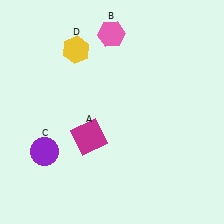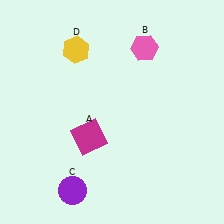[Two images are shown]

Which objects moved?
The objects that moved are: the pink hexagon (B), the purple circle (C).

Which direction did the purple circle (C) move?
The purple circle (C) moved down.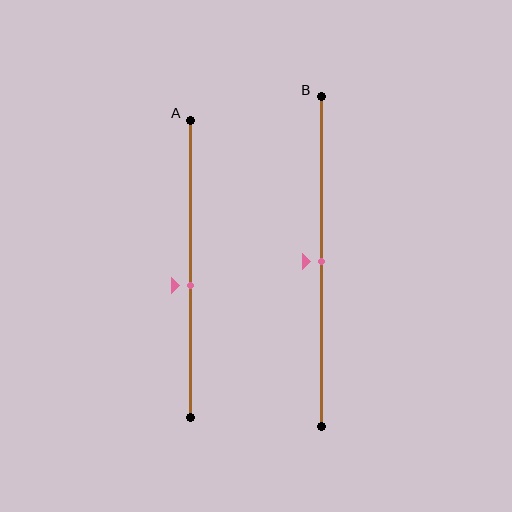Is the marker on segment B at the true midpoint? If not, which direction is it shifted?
Yes, the marker on segment B is at the true midpoint.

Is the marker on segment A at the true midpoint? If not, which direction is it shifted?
No, the marker on segment A is shifted downward by about 6% of the segment length.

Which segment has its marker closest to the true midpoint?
Segment B has its marker closest to the true midpoint.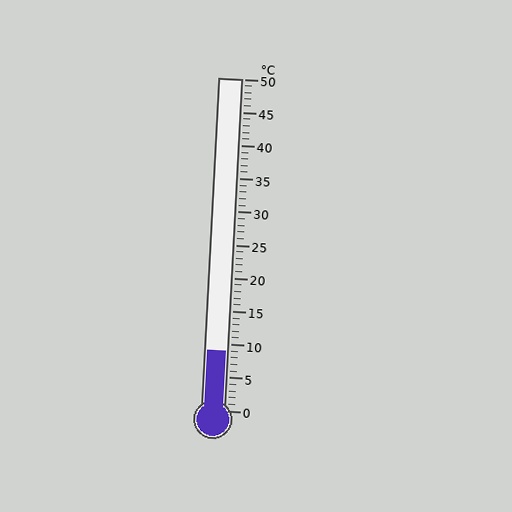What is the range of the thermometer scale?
The thermometer scale ranges from 0°C to 50°C.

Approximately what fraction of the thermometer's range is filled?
The thermometer is filled to approximately 20% of its range.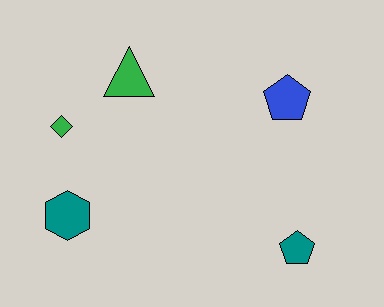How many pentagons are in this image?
There are 2 pentagons.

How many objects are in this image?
There are 5 objects.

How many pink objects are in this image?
There are no pink objects.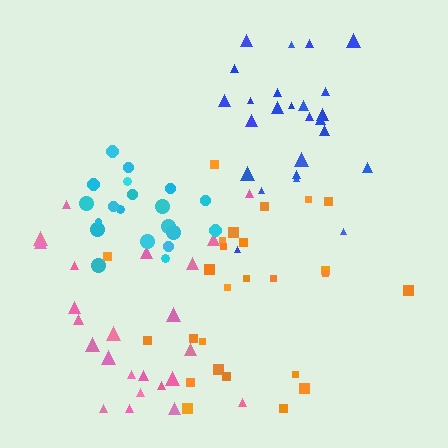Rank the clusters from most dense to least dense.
cyan, blue, orange, pink.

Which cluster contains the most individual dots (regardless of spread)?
Orange (26).